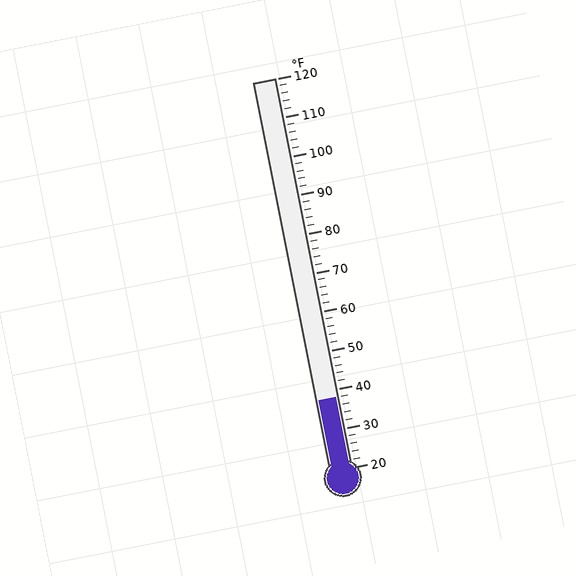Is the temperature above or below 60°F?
The temperature is below 60°F.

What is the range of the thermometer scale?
The thermometer scale ranges from 20°F to 120°F.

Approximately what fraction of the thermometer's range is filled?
The thermometer is filled to approximately 20% of its range.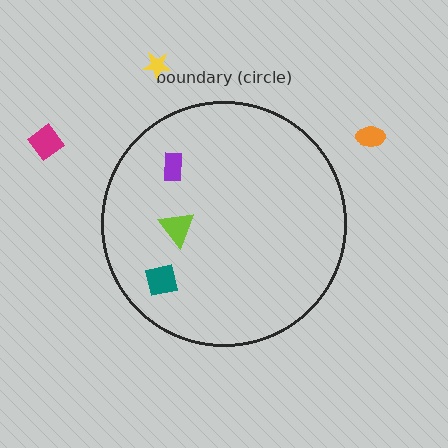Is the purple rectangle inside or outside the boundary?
Inside.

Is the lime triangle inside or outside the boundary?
Inside.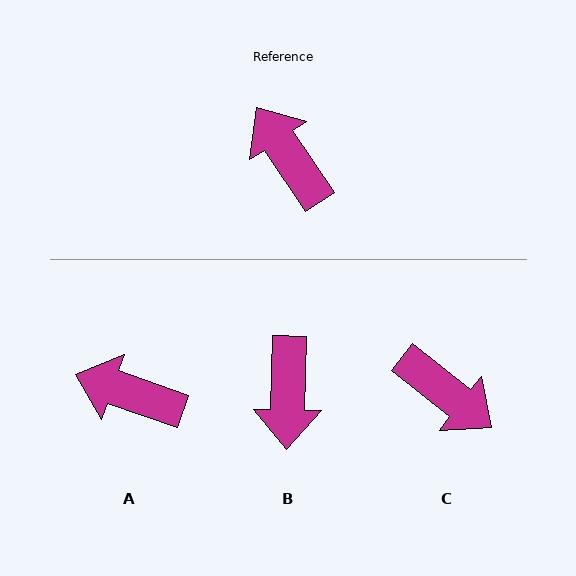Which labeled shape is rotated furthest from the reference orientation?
C, about 162 degrees away.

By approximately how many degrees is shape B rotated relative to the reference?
Approximately 145 degrees counter-clockwise.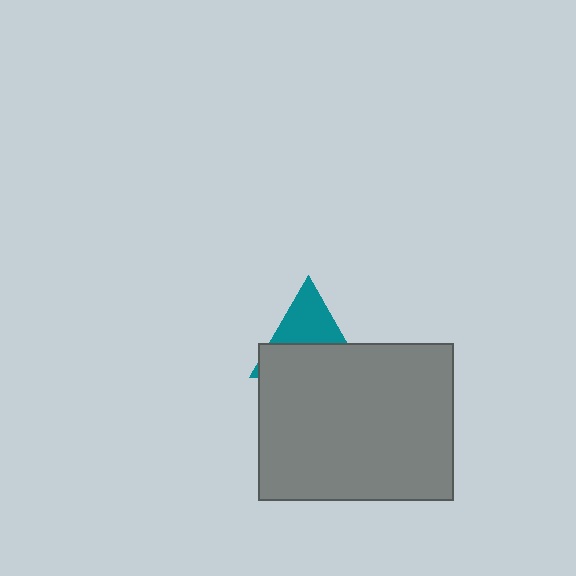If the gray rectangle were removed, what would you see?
You would see the complete teal triangle.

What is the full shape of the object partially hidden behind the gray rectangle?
The partially hidden object is a teal triangle.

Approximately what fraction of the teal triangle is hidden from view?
Roughly 54% of the teal triangle is hidden behind the gray rectangle.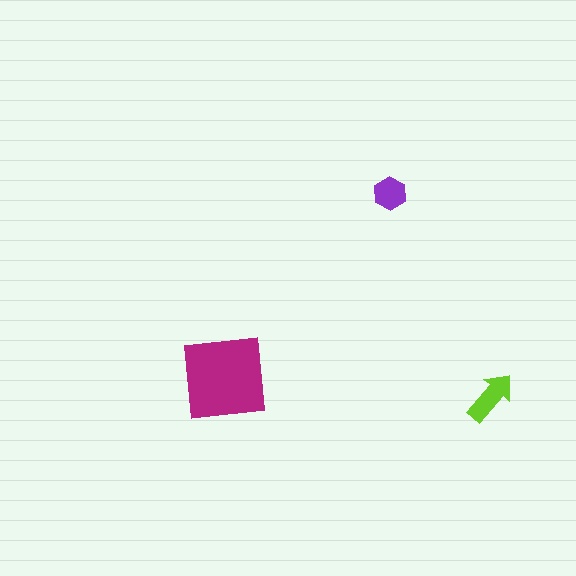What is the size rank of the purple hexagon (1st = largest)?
3rd.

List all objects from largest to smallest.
The magenta square, the lime arrow, the purple hexagon.